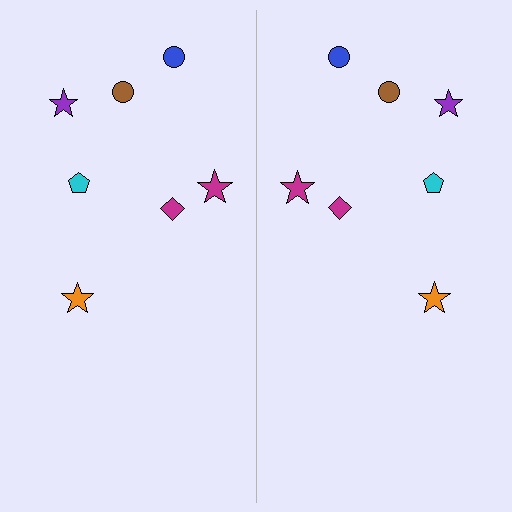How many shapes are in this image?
There are 14 shapes in this image.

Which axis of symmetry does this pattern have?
The pattern has a vertical axis of symmetry running through the center of the image.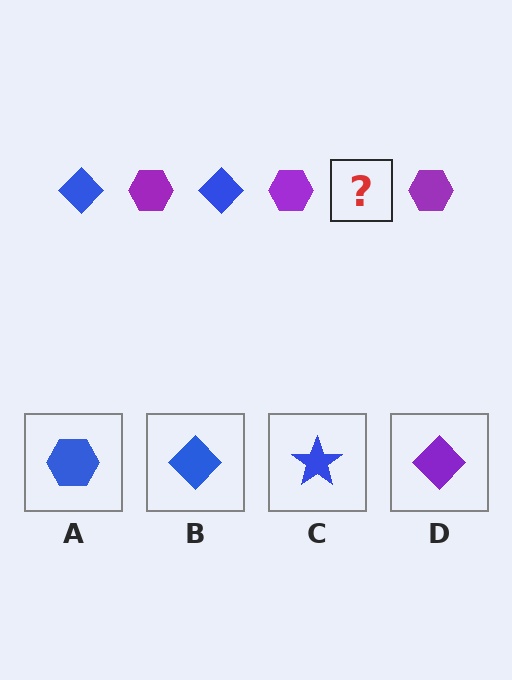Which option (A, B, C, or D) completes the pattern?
B.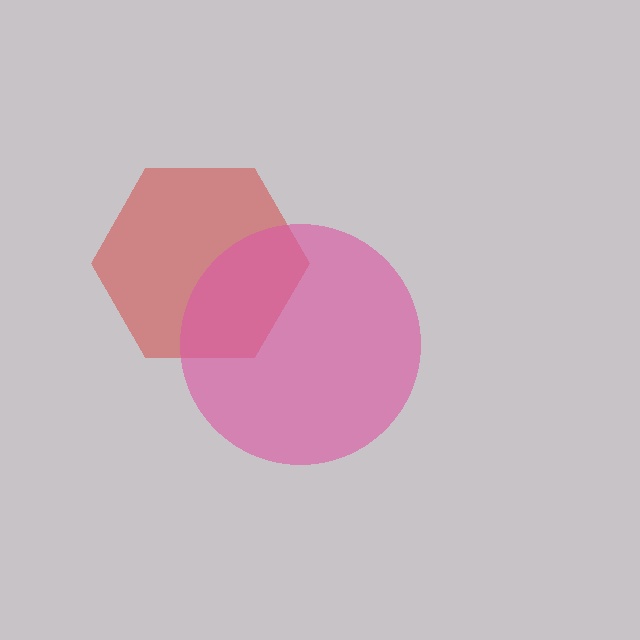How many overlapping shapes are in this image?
There are 2 overlapping shapes in the image.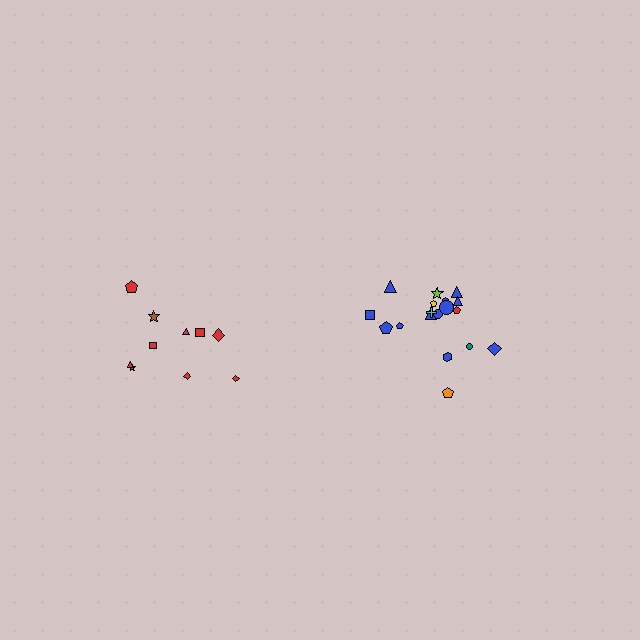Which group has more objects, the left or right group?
The right group.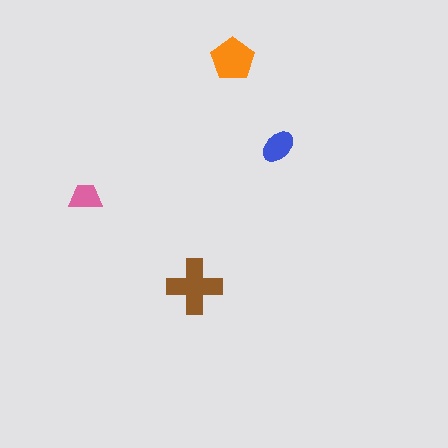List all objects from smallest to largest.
The pink trapezoid, the blue ellipse, the orange pentagon, the brown cross.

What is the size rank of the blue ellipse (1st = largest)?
3rd.